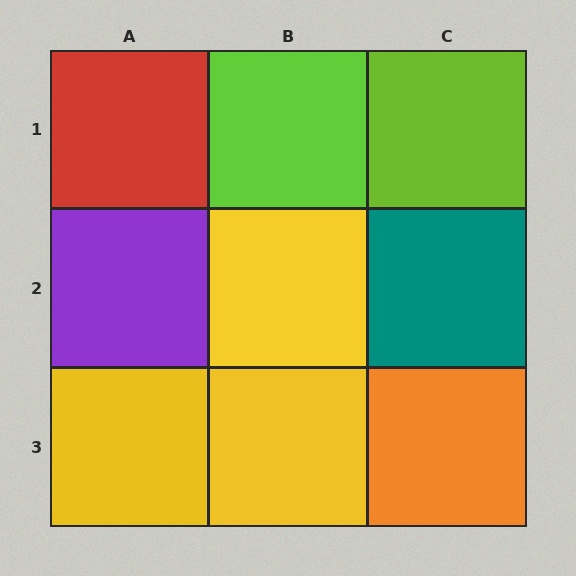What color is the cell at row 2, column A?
Purple.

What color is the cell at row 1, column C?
Lime.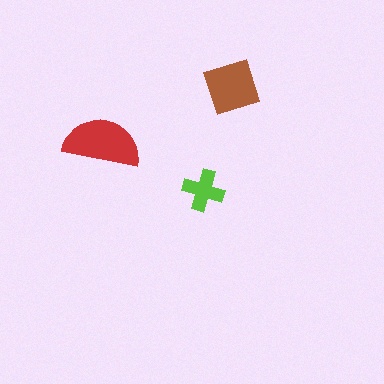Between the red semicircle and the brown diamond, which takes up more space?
The red semicircle.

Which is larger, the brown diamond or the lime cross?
The brown diamond.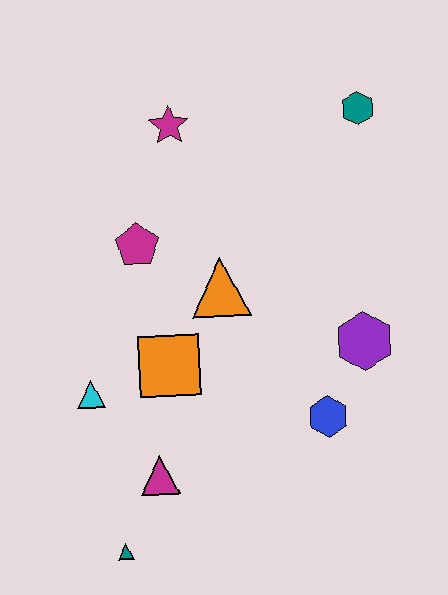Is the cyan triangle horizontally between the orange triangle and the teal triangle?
No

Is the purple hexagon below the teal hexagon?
Yes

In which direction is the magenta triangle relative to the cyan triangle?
The magenta triangle is below the cyan triangle.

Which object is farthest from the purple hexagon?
The teal triangle is farthest from the purple hexagon.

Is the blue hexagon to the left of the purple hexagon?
Yes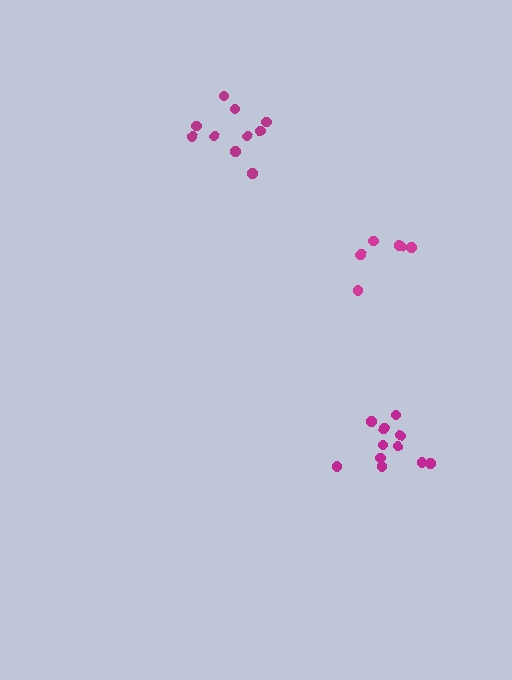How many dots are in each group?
Group 1: 6 dots, Group 2: 10 dots, Group 3: 11 dots (27 total).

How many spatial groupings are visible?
There are 3 spatial groupings.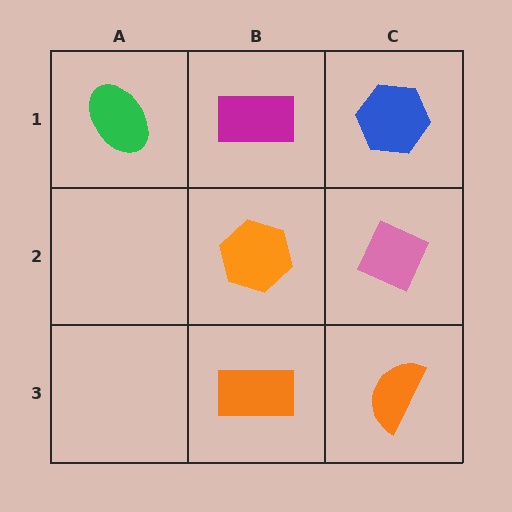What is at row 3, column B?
An orange rectangle.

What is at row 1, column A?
A green ellipse.